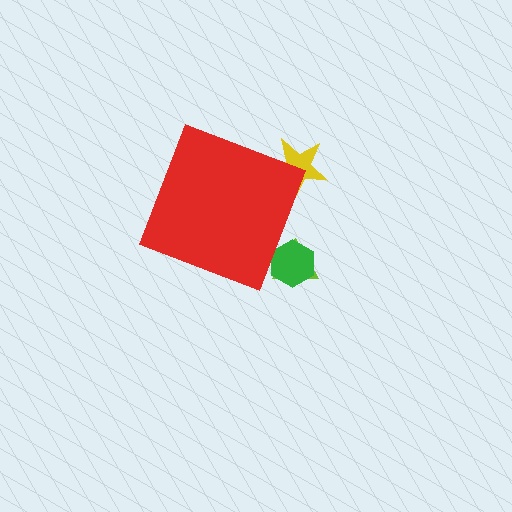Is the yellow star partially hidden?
Yes, the yellow star is partially hidden behind the red diamond.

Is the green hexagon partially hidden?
Yes, the green hexagon is partially hidden behind the red diamond.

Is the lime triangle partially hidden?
Yes, the lime triangle is partially hidden behind the red diamond.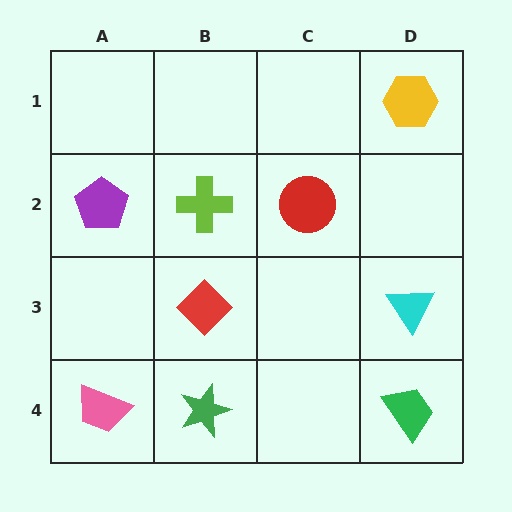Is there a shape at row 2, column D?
No, that cell is empty.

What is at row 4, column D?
A green trapezoid.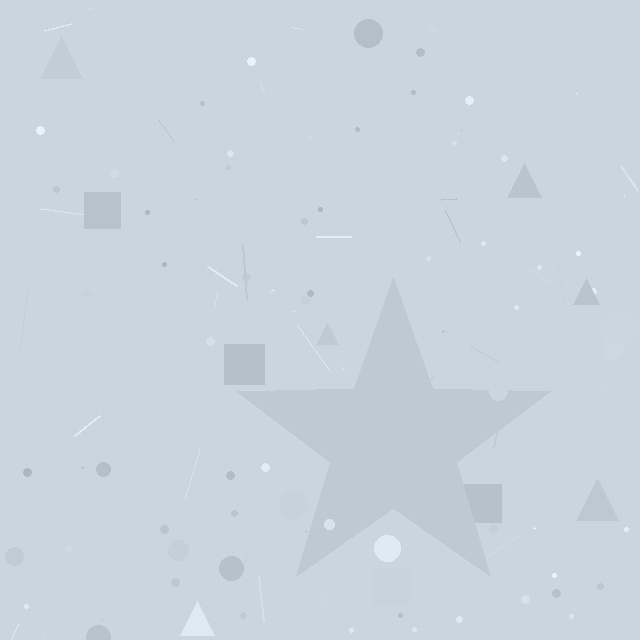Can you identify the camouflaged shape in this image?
The camouflaged shape is a star.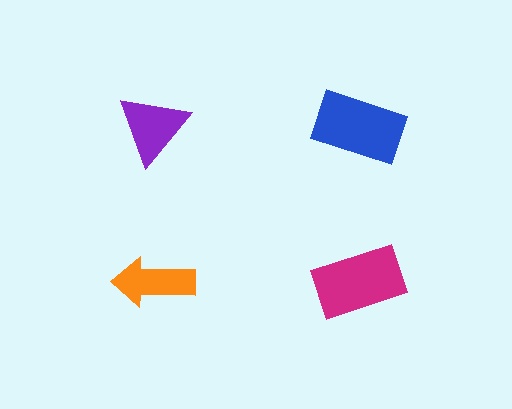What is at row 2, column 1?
An orange arrow.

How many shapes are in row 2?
2 shapes.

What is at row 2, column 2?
A magenta rectangle.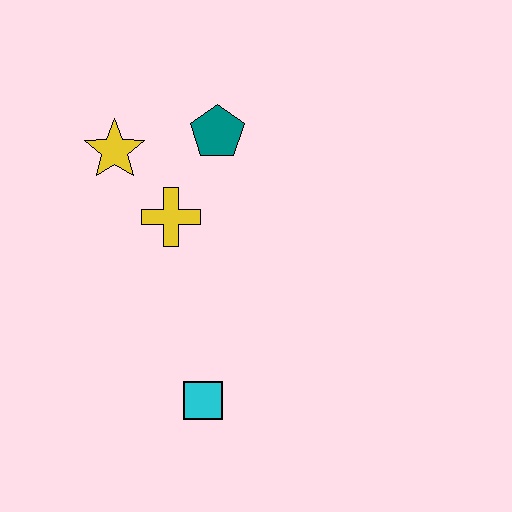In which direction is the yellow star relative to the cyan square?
The yellow star is above the cyan square.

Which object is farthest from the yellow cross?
The cyan square is farthest from the yellow cross.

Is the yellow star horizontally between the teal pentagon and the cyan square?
No